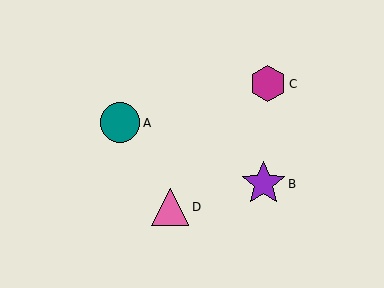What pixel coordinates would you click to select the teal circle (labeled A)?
Click at (120, 123) to select the teal circle A.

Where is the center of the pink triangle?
The center of the pink triangle is at (170, 207).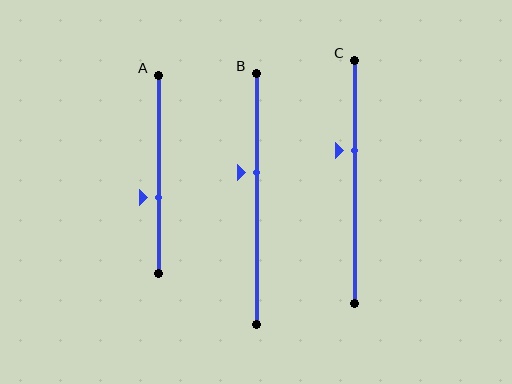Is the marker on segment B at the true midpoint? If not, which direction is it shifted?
No, the marker on segment B is shifted upward by about 10% of the segment length.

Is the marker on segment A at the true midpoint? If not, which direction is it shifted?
No, the marker on segment A is shifted downward by about 12% of the segment length.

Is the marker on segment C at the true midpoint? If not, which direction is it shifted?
No, the marker on segment C is shifted upward by about 13% of the segment length.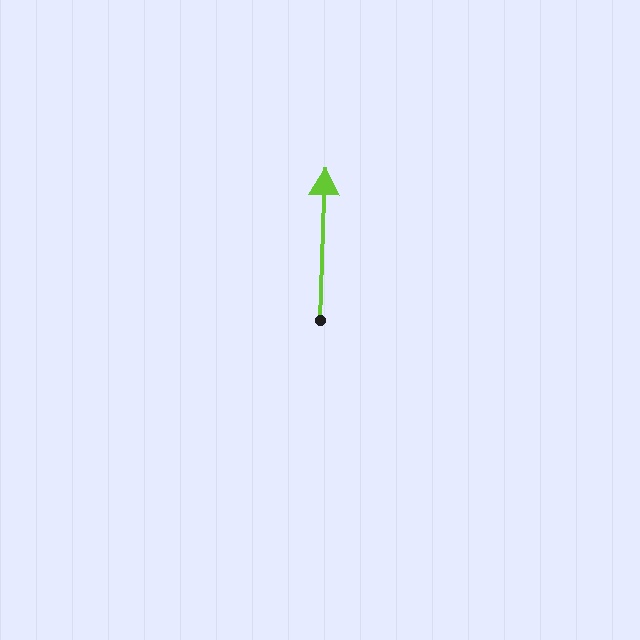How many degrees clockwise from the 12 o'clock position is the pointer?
Approximately 2 degrees.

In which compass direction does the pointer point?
North.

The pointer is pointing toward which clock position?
Roughly 12 o'clock.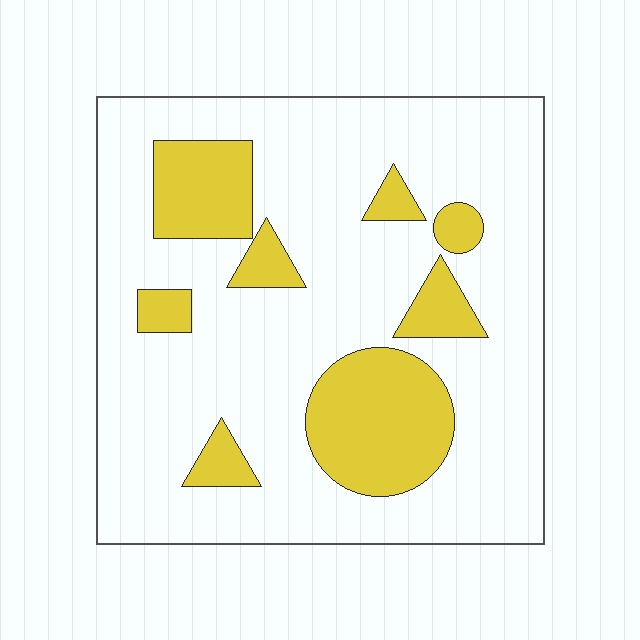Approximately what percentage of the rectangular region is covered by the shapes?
Approximately 20%.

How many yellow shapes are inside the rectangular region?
8.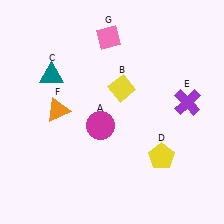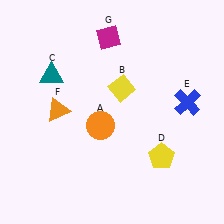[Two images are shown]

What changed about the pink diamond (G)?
In Image 1, G is pink. In Image 2, it changed to magenta.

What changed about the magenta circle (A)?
In Image 1, A is magenta. In Image 2, it changed to orange.